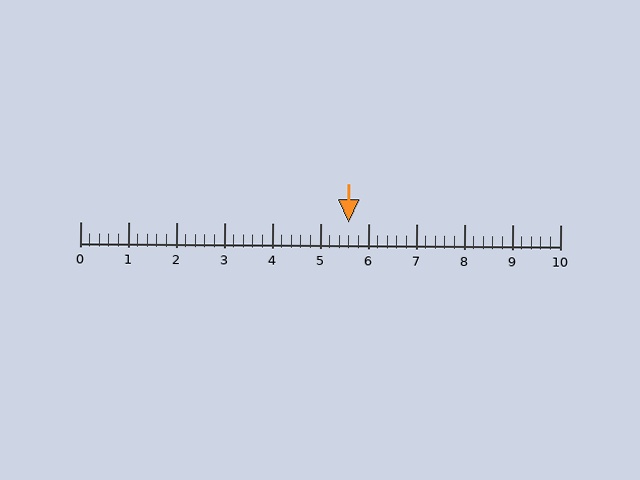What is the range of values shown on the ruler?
The ruler shows values from 0 to 10.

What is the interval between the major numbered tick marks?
The major tick marks are spaced 1 units apart.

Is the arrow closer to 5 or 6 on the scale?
The arrow is closer to 6.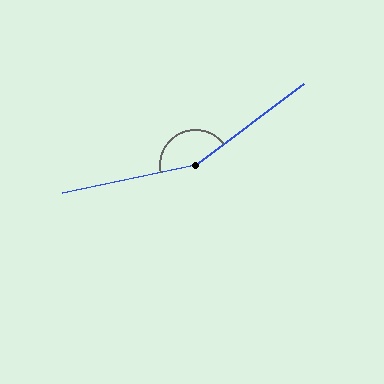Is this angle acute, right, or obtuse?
It is obtuse.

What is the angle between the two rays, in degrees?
Approximately 155 degrees.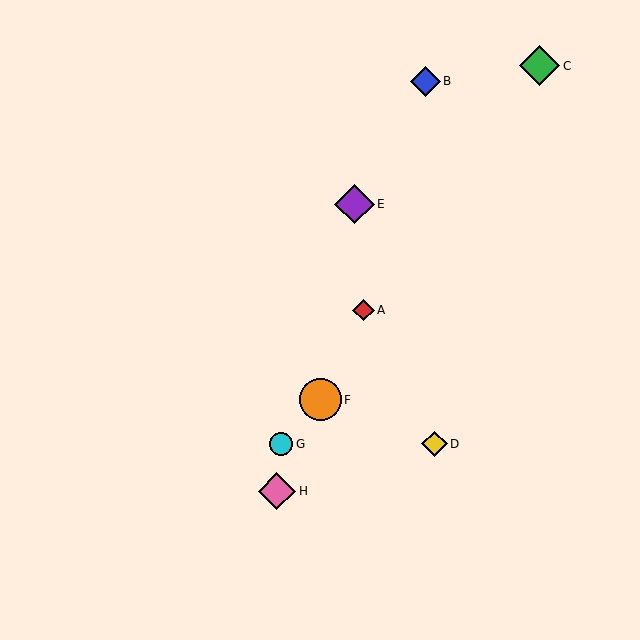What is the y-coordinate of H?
Object H is at y≈491.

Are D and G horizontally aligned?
Yes, both are at y≈444.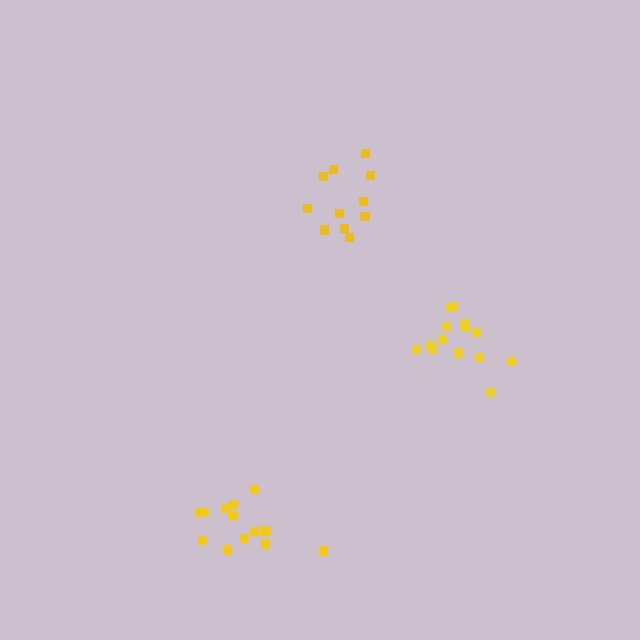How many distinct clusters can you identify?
There are 3 distinct clusters.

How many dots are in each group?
Group 1: 14 dots, Group 2: 12 dots, Group 3: 15 dots (41 total).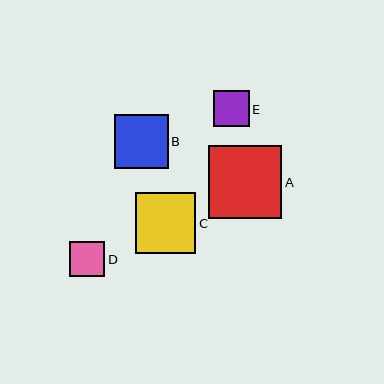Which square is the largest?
Square A is the largest with a size of approximately 73 pixels.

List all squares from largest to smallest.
From largest to smallest: A, C, B, E, D.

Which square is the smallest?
Square D is the smallest with a size of approximately 35 pixels.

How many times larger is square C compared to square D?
Square C is approximately 1.7 times the size of square D.